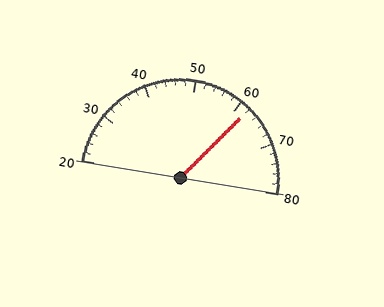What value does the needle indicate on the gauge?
The needle indicates approximately 62.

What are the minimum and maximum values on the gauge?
The gauge ranges from 20 to 80.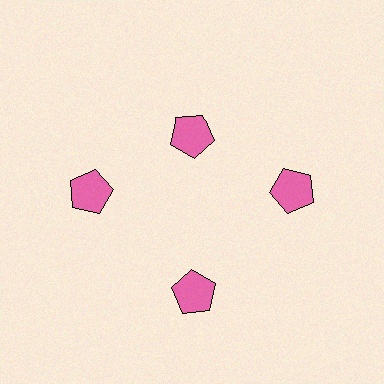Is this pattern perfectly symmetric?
No. The 4 pink pentagons are arranged in a ring, but one element near the 12 o'clock position is pulled inward toward the center, breaking the 4-fold rotational symmetry.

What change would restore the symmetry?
The symmetry would be restored by moving it outward, back onto the ring so that all 4 pentagons sit at equal angles and equal distance from the center.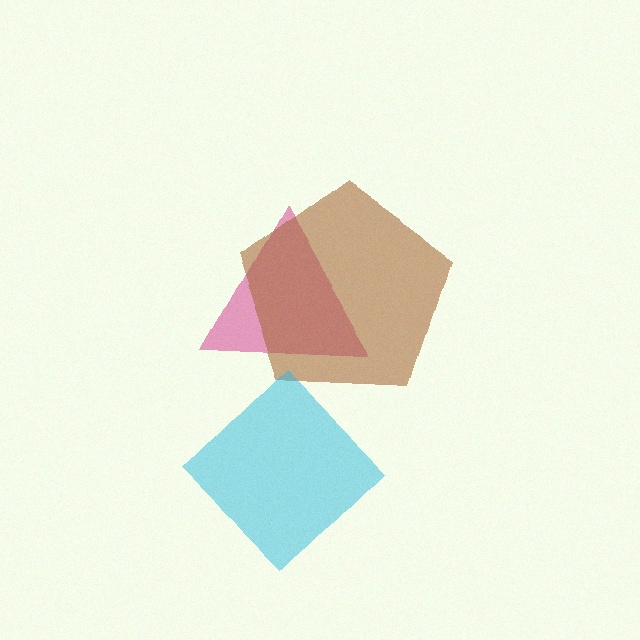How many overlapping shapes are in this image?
There are 3 overlapping shapes in the image.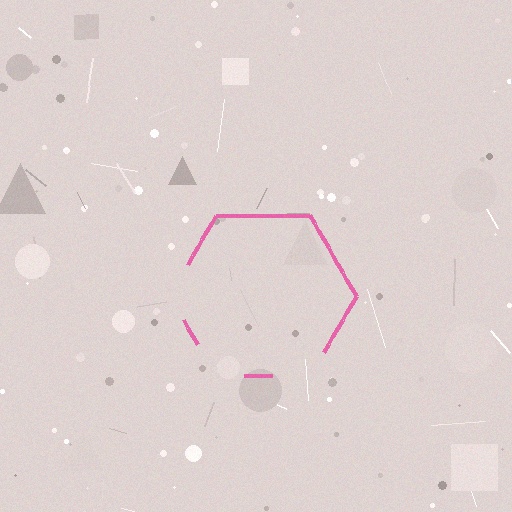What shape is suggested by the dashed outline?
The dashed outline suggests a hexagon.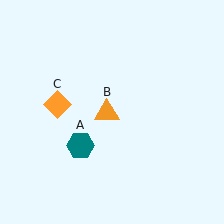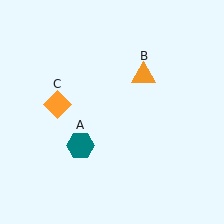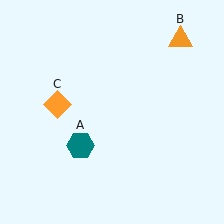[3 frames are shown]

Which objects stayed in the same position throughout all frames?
Teal hexagon (object A) and orange diamond (object C) remained stationary.